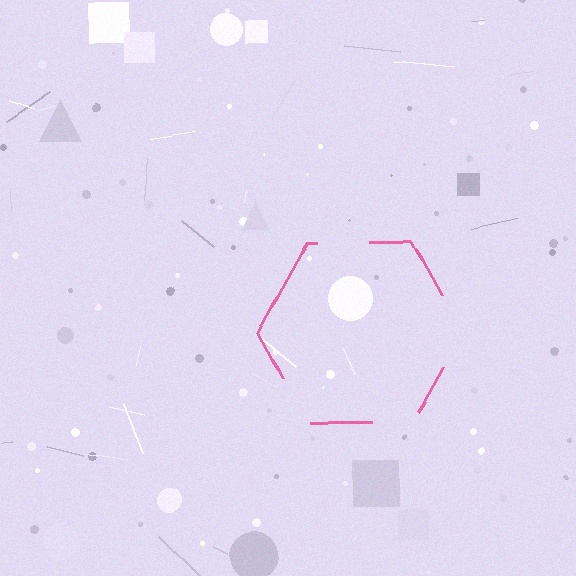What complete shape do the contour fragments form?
The contour fragments form a hexagon.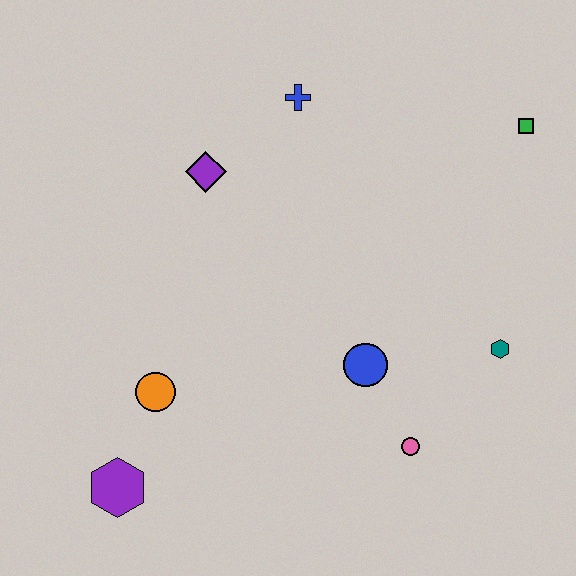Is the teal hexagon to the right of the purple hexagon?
Yes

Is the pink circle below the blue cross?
Yes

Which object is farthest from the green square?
The purple hexagon is farthest from the green square.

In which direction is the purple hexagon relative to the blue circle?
The purple hexagon is to the left of the blue circle.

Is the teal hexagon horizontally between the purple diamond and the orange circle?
No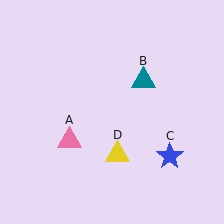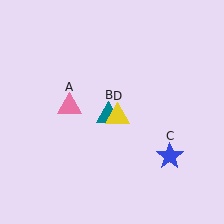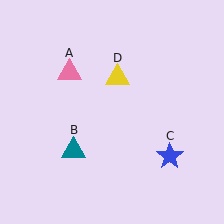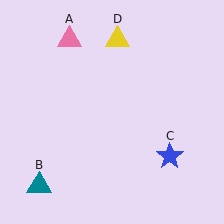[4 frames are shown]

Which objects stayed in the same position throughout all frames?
Blue star (object C) remained stationary.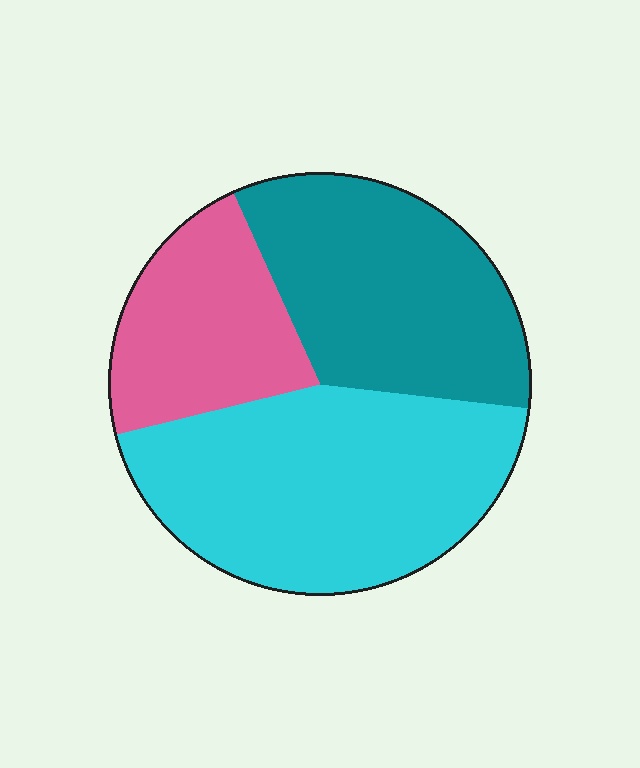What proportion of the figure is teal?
Teal covers about 35% of the figure.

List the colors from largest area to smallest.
From largest to smallest: cyan, teal, pink.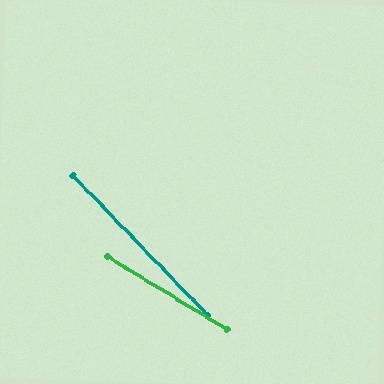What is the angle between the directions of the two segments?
Approximately 15 degrees.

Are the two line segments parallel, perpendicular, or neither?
Neither parallel nor perpendicular — they differ by about 15°.